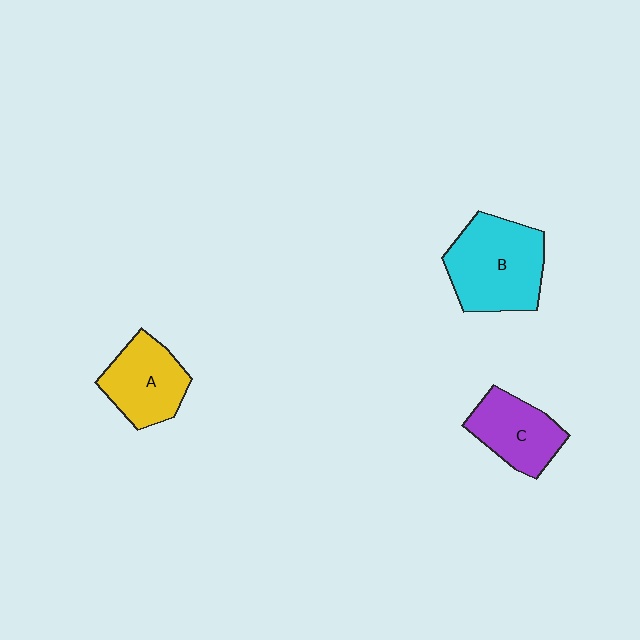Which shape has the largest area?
Shape B (cyan).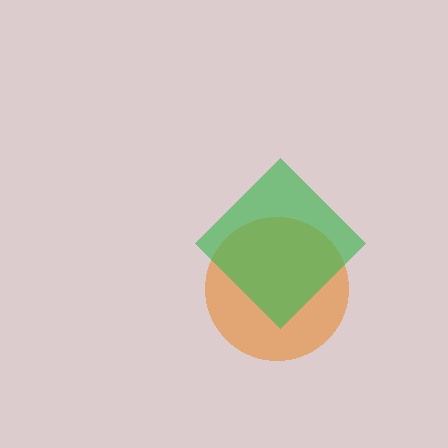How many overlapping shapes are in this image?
There are 2 overlapping shapes in the image.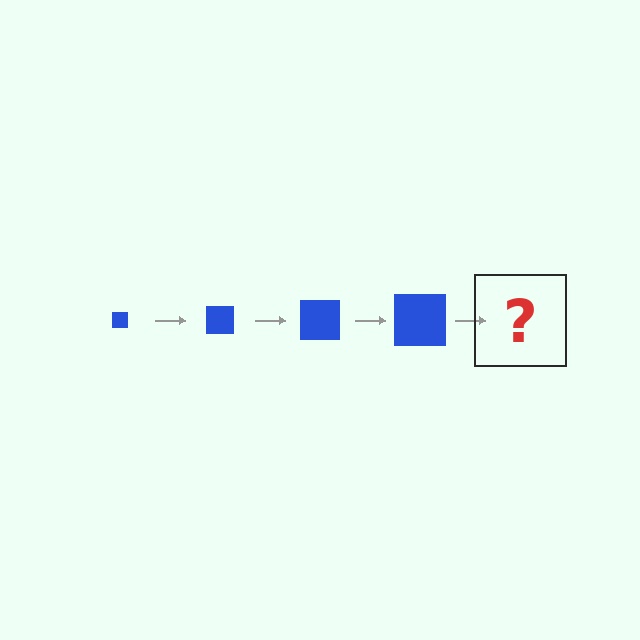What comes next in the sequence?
The next element should be a blue square, larger than the previous one.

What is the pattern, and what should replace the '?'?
The pattern is that the square gets progressively larger each step. The '?' should be a blue square, larger than the previous one.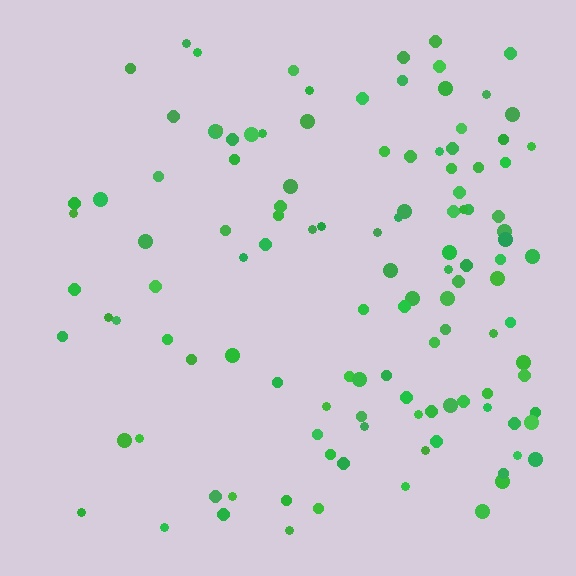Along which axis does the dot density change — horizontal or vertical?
Horizontal.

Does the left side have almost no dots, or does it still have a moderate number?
Still a moderate number, just noticeably fewer than the right.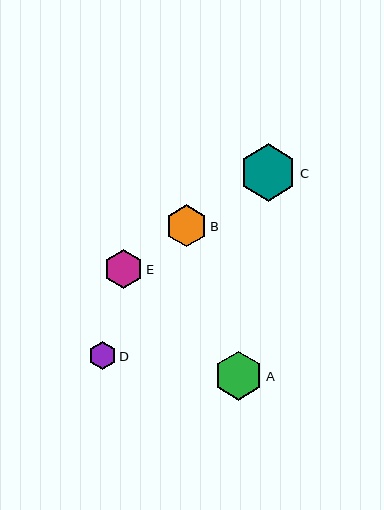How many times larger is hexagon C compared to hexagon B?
Hexagon C is approximately 1.4 times the size of hexagon B.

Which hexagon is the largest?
Hexagon C is the largest with a size of approximately 57 pixels.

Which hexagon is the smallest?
Hexagon D is the smallest with a size of approximately 27 pixels.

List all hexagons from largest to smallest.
From largest to smallest: C, A, B, E, D.